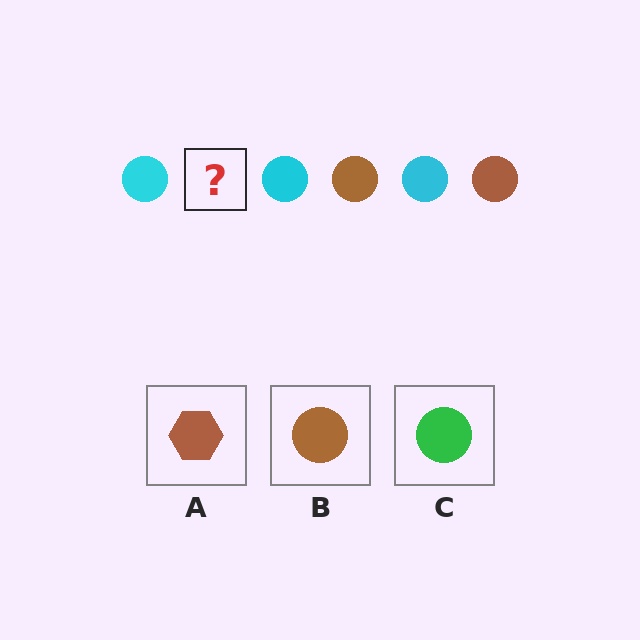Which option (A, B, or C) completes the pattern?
B.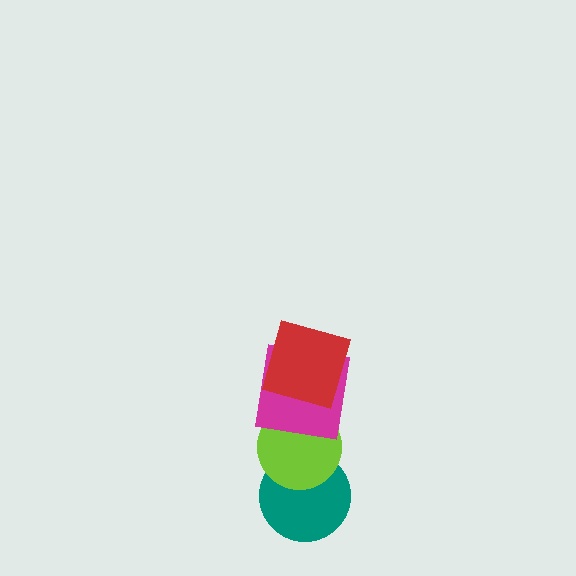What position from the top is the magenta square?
The magenta square is 2nd from the top.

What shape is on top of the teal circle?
The lime circle is on top of the teal circle.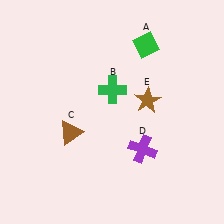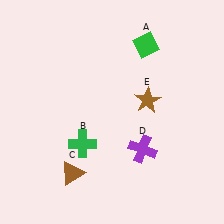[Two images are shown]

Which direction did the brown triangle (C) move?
The brown triangle (C) moved down.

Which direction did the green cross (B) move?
The green cross (B) moved down.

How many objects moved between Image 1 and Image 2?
2 objects moved between the two images.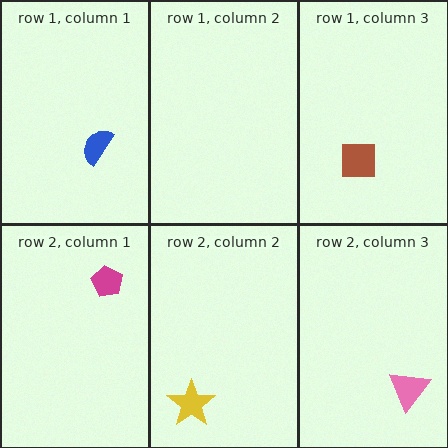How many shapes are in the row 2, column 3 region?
1.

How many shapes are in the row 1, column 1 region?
1.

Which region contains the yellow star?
The row 2, column 2 region.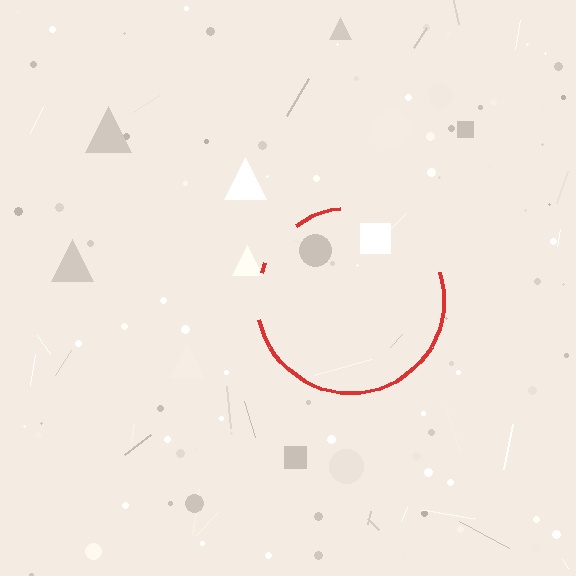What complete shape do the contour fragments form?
The contour fragments form a circle.